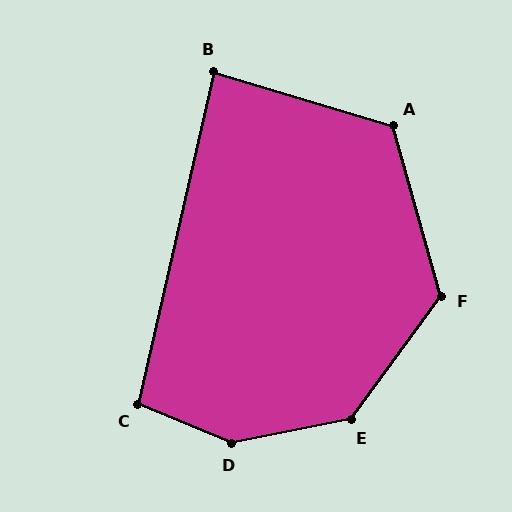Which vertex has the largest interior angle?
D, at approximately 146 degrees.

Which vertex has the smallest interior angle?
B, at approximately 86 degrees.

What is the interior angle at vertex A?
Approximately 122 degrees (obtuse).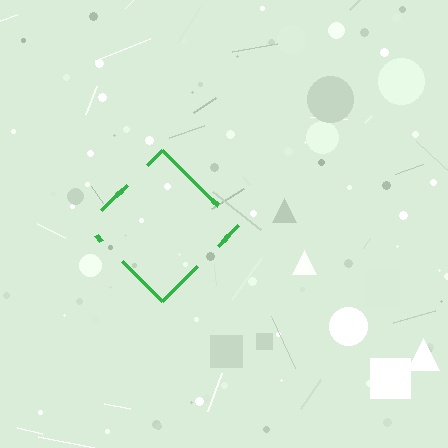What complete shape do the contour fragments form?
The contour fragments form a diamond.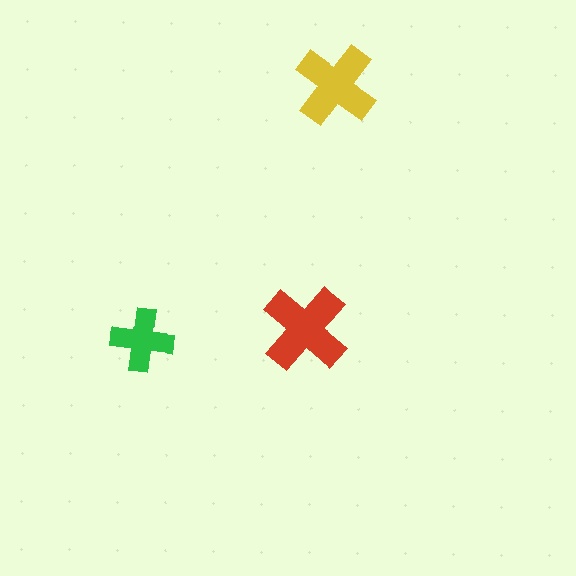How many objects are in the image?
There are 3 objects in the image.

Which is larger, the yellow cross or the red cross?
The red one.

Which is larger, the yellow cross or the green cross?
The yellow one.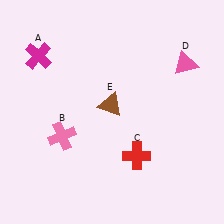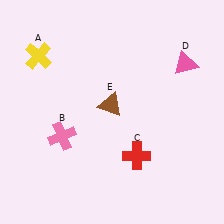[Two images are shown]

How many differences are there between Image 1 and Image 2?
There is 1 difference between the two images.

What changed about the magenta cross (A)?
In Image 1, A is magenta. In Image 2, it changed to yellow.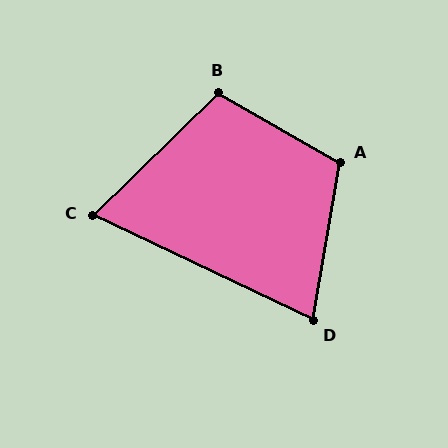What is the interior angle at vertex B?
Approximately 106 degrees (obtuse).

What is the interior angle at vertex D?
Approximately 74 degrees (acute).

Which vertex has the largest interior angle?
A, at approximately 110 degrees.